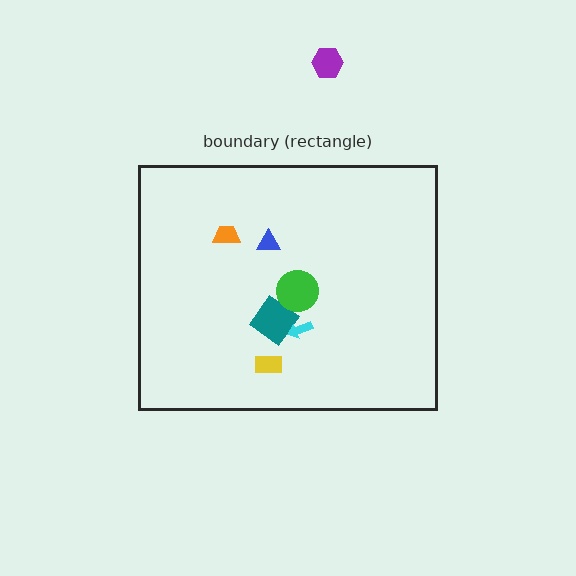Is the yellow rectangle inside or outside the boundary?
Inside.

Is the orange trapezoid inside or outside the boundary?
Inside.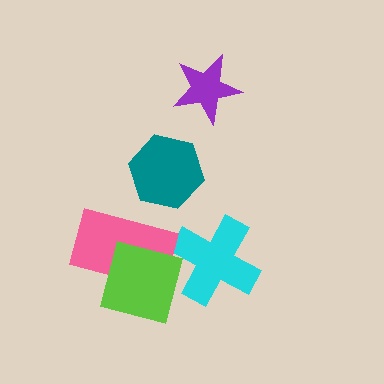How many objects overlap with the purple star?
0 objects overlap with the purple star.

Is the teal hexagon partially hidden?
No, no other shape covers it.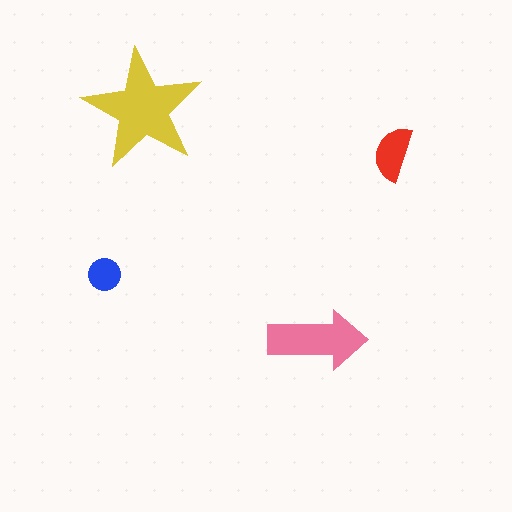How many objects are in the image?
There are 4 objects in the image.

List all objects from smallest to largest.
The blue circle, the red semicircle, the pink arrow, the yellow star.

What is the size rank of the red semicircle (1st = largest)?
3rd.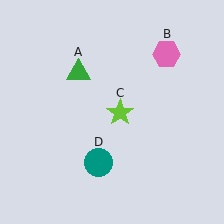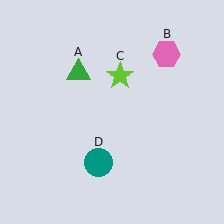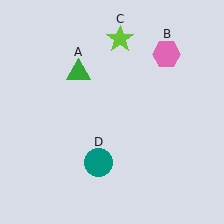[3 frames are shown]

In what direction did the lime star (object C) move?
The lime star (object C) moved up.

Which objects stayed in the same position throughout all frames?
Green triangle (object A) and pink hexagon (object B) and teal circle (object D) remained stationary.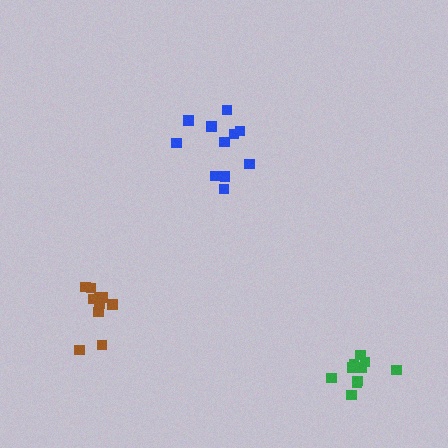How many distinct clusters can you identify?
There are 3 distinct clusters.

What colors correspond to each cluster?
The clusters are colored: brown, green, blue.